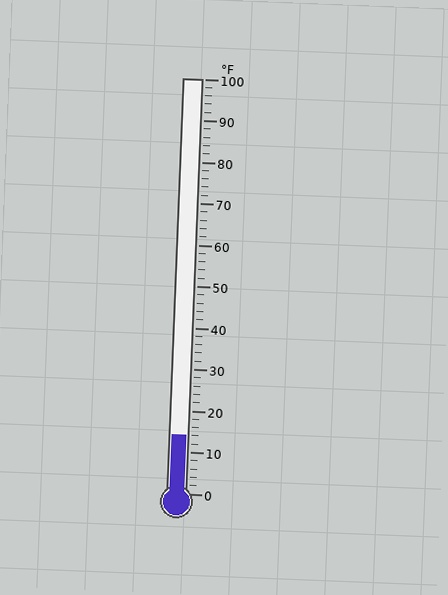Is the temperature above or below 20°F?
The temperature is below 20°F.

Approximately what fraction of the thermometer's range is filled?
The thermometer is filled to approximately 15% of its range.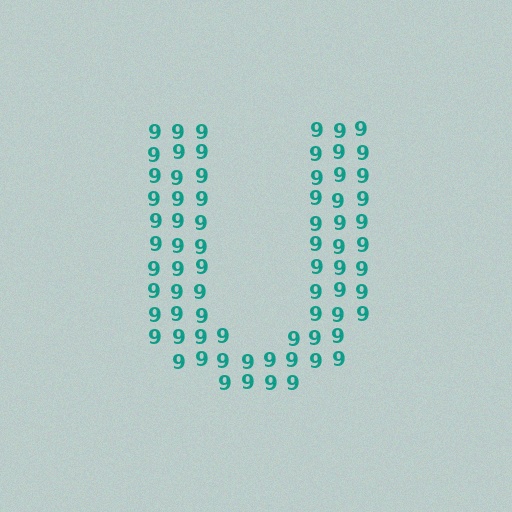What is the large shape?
The large shape is the letter U.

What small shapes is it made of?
It is made of small digit 9's.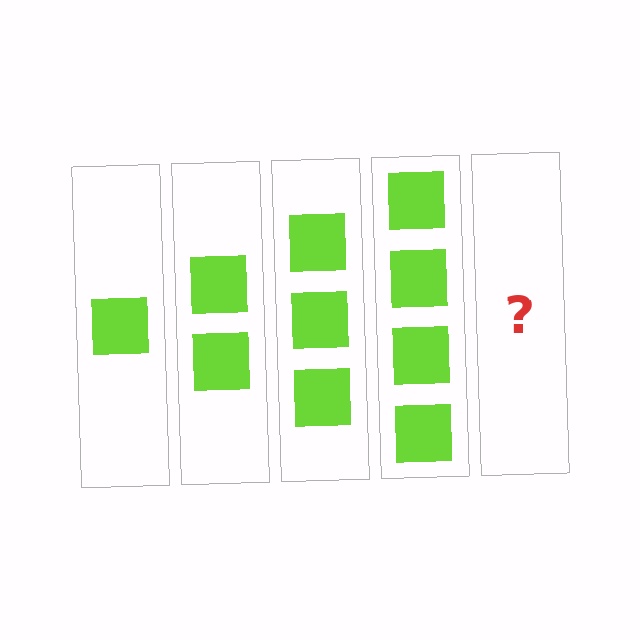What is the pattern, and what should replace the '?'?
The pattern is that each step adds one more square. The '?' should be 5 squares.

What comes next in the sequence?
The next element should be 5 squares.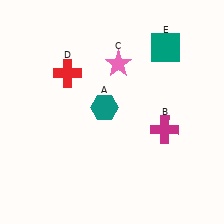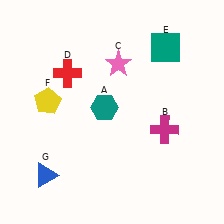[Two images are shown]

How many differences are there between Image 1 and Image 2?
There are 2 differences between the two images.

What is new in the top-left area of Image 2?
A yellow pentagon (F) was added in the top-left area of Image 2.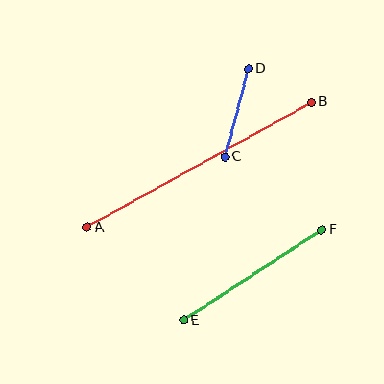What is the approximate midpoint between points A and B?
The midpoint is at approximately (200, 165) pixels.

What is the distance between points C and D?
The distance is approximately 91 pixels.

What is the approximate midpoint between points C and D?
The midpoint is at approximately (236, 113) pixels.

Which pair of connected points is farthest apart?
Points A and B are farthest apart.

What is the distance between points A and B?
The distance is approximately 257 pixels.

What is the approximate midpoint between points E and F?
The midpoint is at approximately (253, 275) pixels.